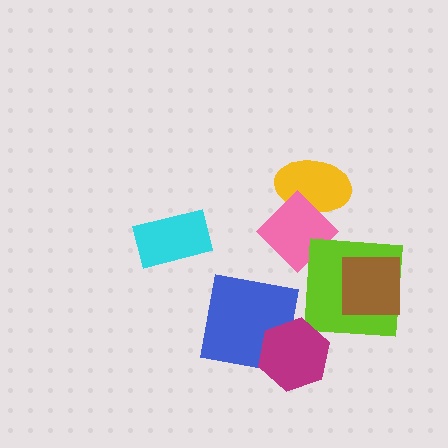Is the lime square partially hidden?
Yes, it is partially covered by another shape.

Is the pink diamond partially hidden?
No, no other shape covers it.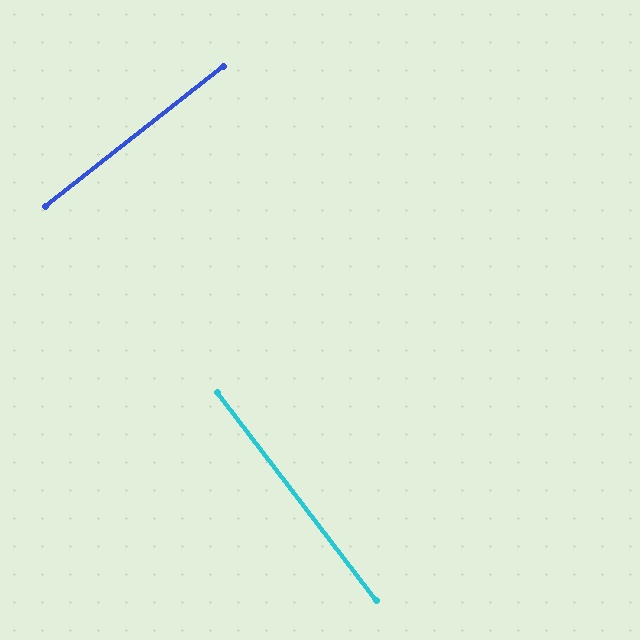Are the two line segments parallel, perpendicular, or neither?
Perpendicular — they meet at approximately 89°.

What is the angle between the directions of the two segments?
Approximately 89 degrees.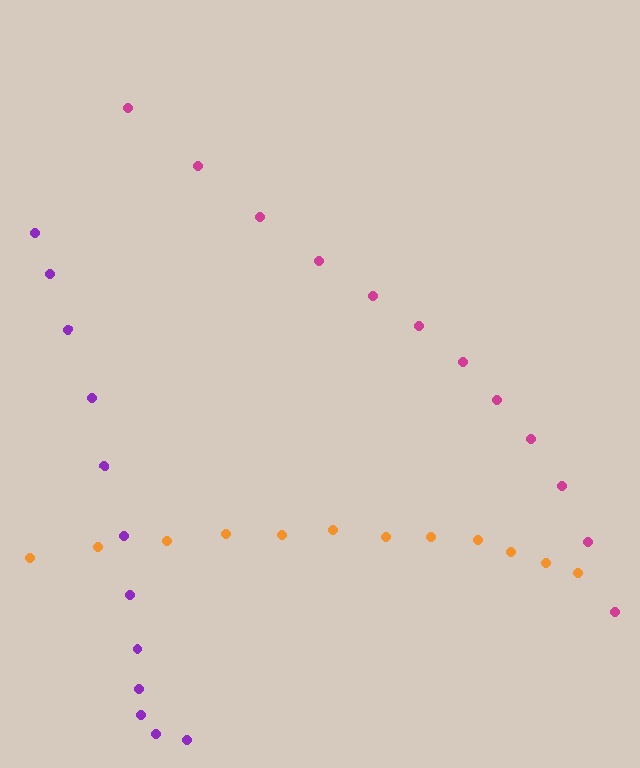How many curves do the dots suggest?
There are 3 distinct paths.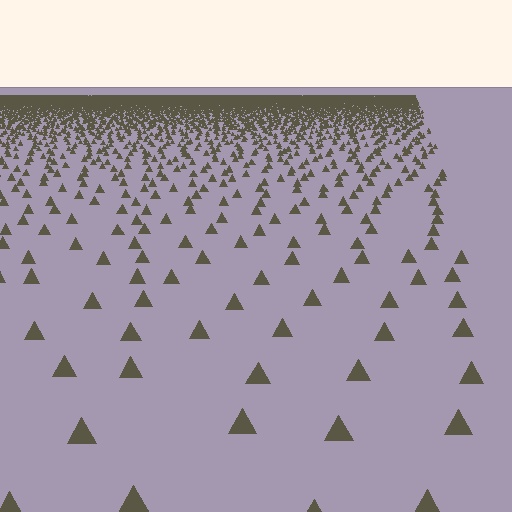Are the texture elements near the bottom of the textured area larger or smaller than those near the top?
Larger. Near the bottom, elements are closer to the viewer and appear at a bigger on-screen size.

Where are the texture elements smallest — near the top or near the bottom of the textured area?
Near the top.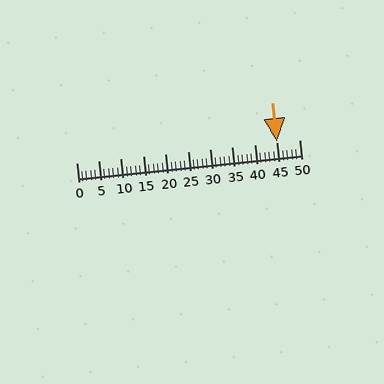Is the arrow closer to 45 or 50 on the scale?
The arrow is closer to 45.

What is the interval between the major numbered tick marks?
The major tick marks are spaced 5 units apart.